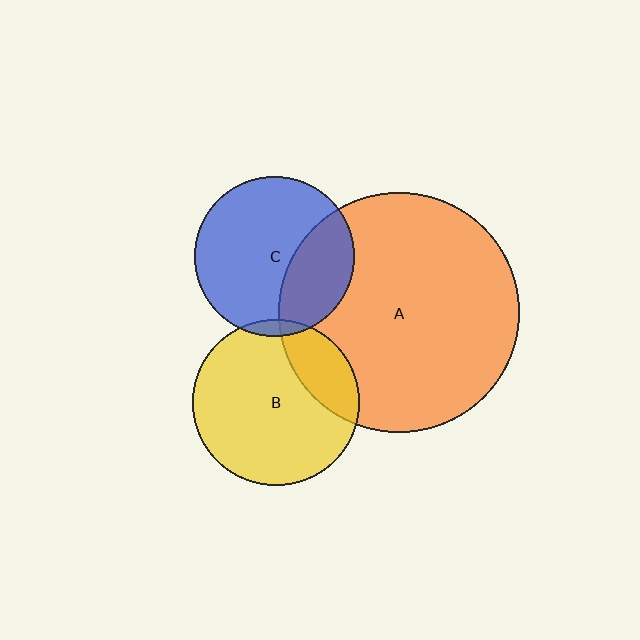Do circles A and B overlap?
Yes.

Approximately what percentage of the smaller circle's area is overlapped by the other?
Approximately 20%.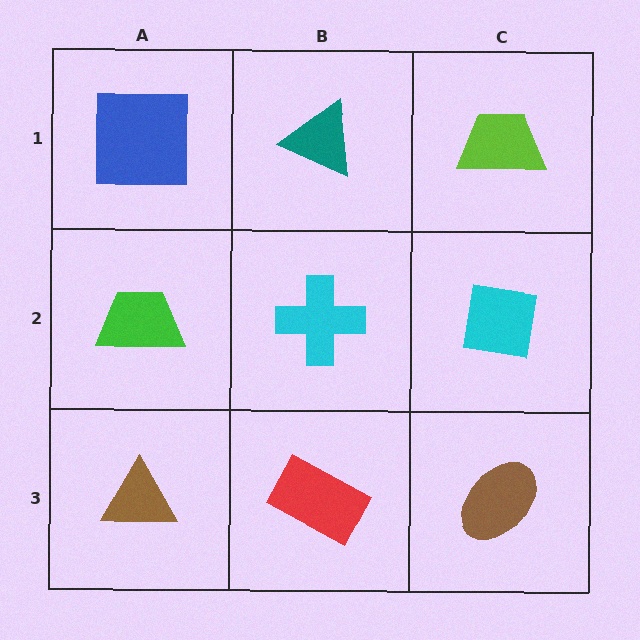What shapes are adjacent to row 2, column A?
A blue square (row 1, column A), a brown triangle (row 3, column A), a cyan cross (row 2, column B).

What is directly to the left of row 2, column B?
A green trapezoid.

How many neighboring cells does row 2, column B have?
4.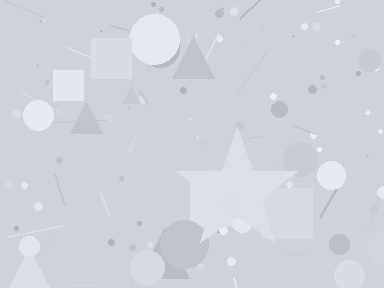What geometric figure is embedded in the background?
A star is embedded in the background.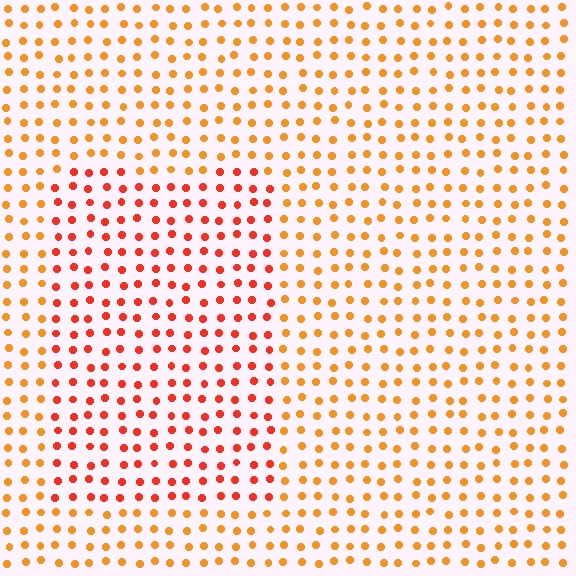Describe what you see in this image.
The image is filled with small orange elements in a uniform arrangement. A rectangle-shaped region is visible where the elements are tinted to a slightly different hue, forming a subtle color boundary.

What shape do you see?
I see a rectangle.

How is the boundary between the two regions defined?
The boundary is defined purely by a slight shift in hue (about 29 degrees). Spacing, size, and orientation are identical on both sides.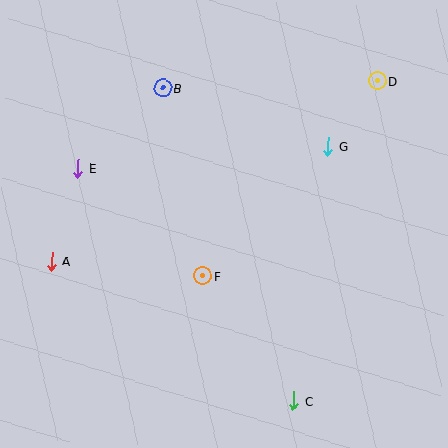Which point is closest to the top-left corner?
Point B is closest to the top-left corner.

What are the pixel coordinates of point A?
Point A is at (51, 261).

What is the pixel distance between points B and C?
The distance between B and C is 339 pixels.